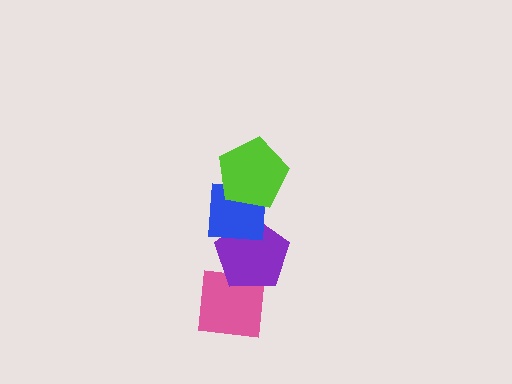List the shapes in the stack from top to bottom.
From top to bottom: the lime pentagon, the blue square, the purple pentagon, the pink square.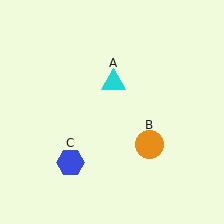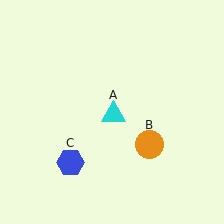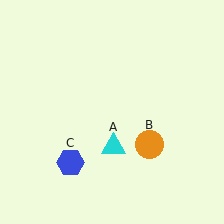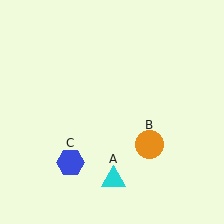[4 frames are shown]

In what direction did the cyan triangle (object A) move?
The cyan triangle (object A) moved down.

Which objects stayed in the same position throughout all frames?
Orange circle (object B) and blue hexagon (object C) remained stationary.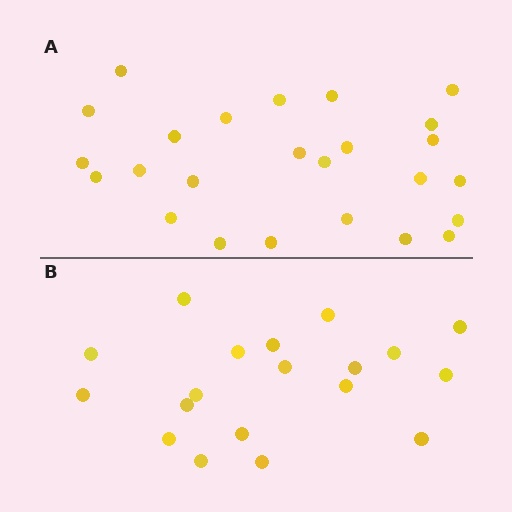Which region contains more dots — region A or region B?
Region A (the top region) has more dots.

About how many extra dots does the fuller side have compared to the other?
Region A has about 6 more dots than region B.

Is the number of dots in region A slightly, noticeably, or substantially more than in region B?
Region A has noticeably more, but not dramatically so. The ratio is roughly 1.3 to 1.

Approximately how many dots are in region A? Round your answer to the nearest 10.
About 20 dots. (The exact count is 25, which rounds to 20.)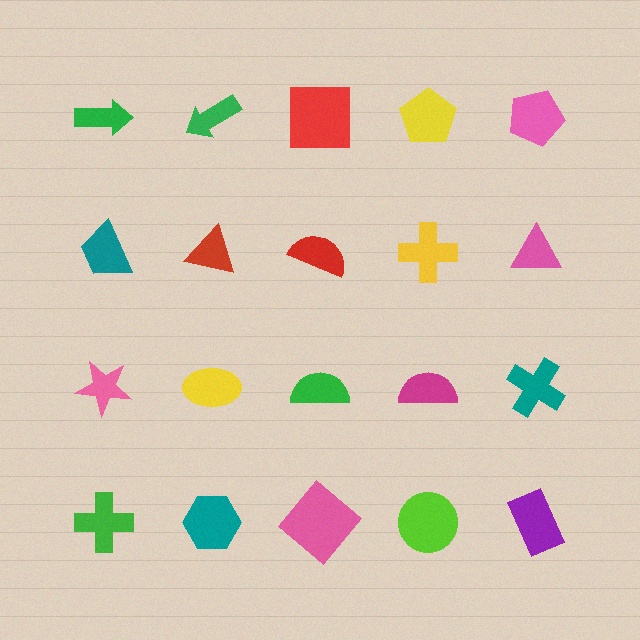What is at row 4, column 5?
A purple rectangle.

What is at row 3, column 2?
A yellow ellipse.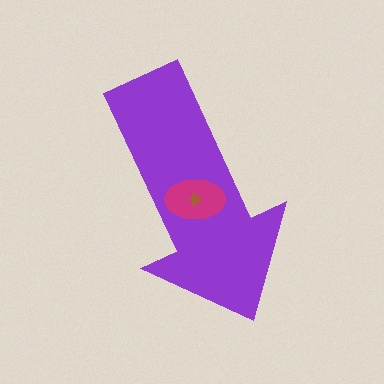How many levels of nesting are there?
3.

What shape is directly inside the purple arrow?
The magenta ellipse.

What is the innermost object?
The brown star.